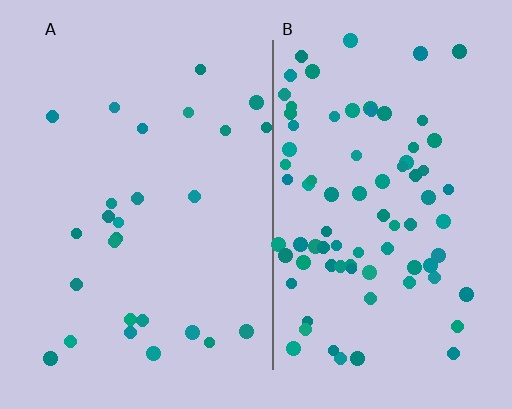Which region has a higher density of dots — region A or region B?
B (the right).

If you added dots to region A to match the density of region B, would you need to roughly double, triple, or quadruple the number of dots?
Approximately triple.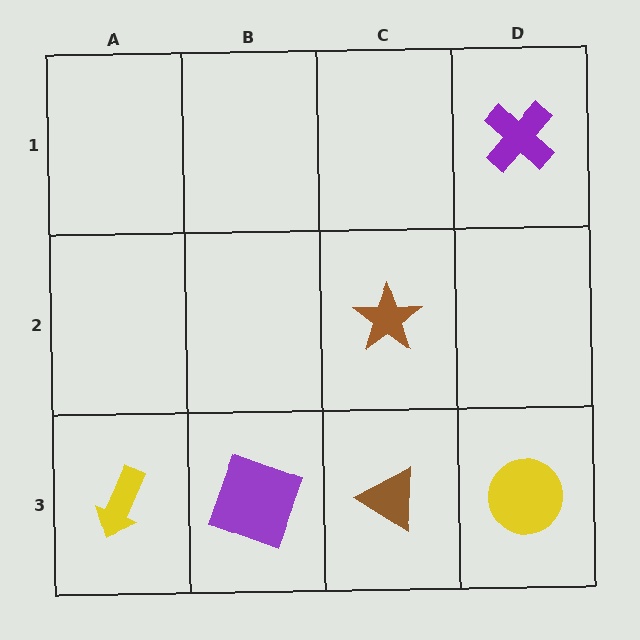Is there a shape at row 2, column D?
No, that cell is empty.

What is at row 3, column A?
A yellow arrow.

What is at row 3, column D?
A yellow circle.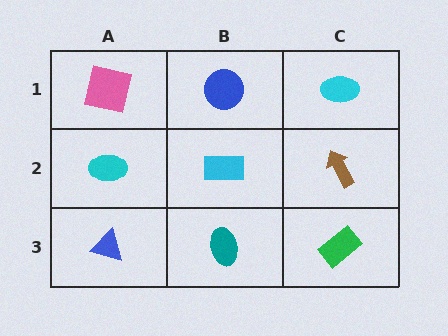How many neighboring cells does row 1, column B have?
3.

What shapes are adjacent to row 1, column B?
A cyan rectangle (row 2, column B), a pink square (row 1, column A), a cyan ellipse (row 1, column C).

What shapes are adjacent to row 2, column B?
A blue circle (row 1, column B), a teal ellipse (row 3, column B), a cyan ellipse (row 2, column A), a brown arrow (row 2, column C).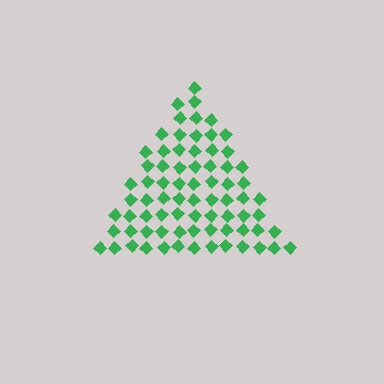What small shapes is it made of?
It is made of small diamonds.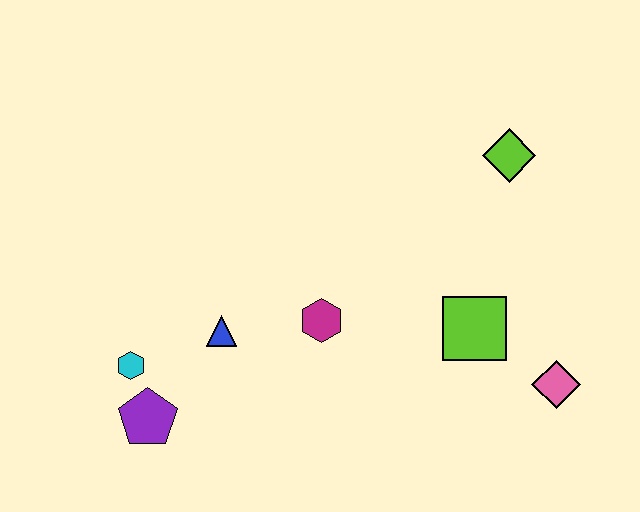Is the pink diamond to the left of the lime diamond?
No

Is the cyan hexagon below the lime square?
Yes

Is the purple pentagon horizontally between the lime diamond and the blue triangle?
No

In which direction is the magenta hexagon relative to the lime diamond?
The magenta hexagon is to the left of the lime diamond.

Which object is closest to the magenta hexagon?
The blue triangle is closest to the magenta hexagon.